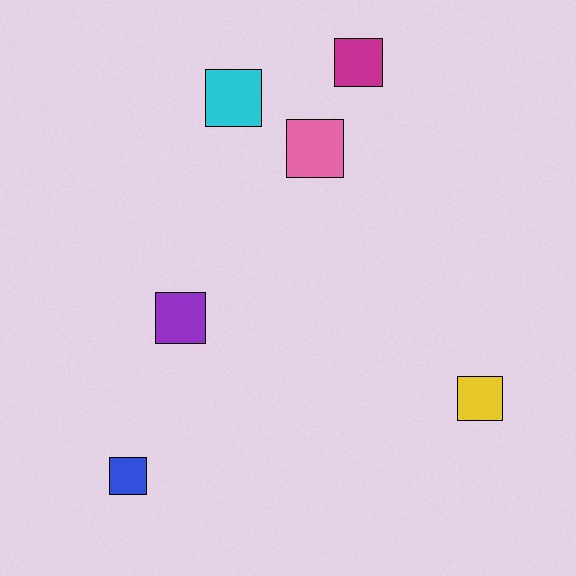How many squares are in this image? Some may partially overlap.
There are 6 squares.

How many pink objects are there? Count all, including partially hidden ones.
There is 1 pink object.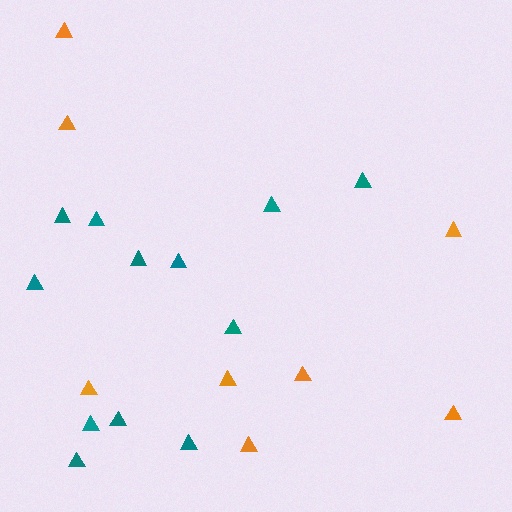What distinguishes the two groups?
There are 2 groups: one group of teal triangles (12) and one group of orange triangles (8).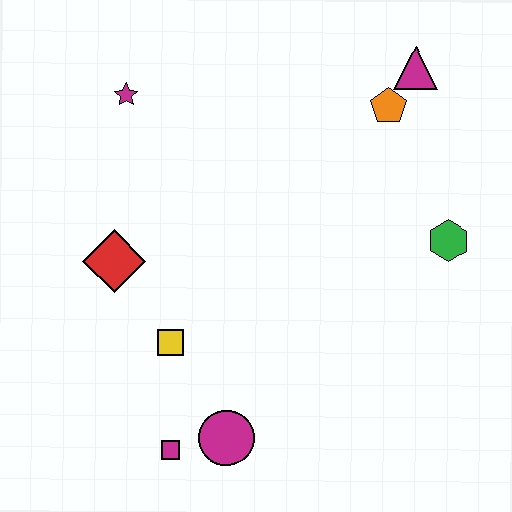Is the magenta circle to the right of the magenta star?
Yes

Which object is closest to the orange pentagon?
The magenta triangle is closest to the orange pentagon.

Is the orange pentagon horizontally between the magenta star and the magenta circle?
No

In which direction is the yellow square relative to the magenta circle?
The yellow square is above the magenta circle.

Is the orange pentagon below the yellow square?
No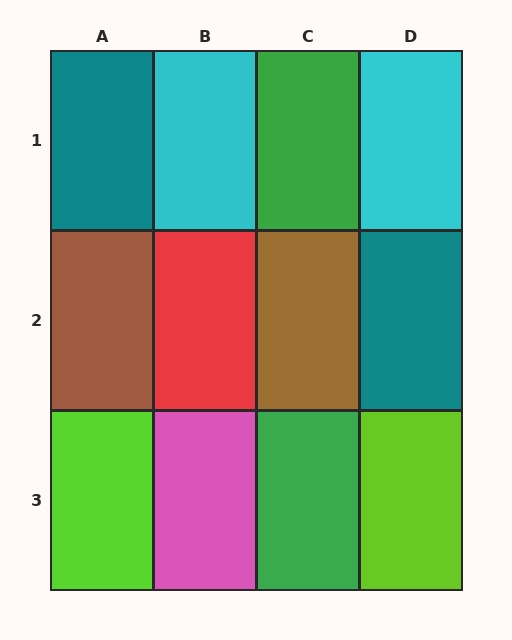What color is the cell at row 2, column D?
Teal.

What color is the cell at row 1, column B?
Cyan.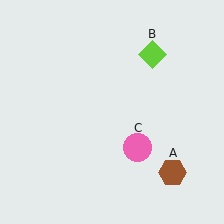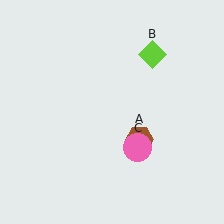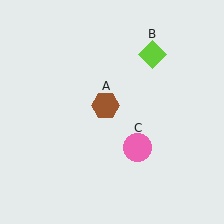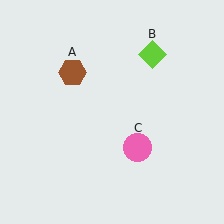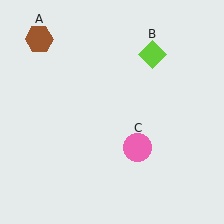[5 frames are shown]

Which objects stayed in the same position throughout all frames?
Lime diamond (object B) and pink circle (object C) remained stationary.